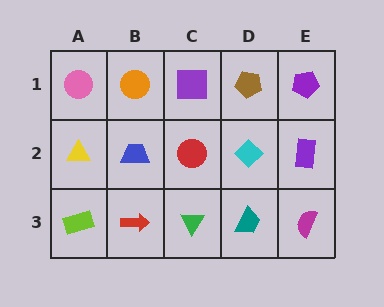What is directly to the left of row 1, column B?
A pink circle.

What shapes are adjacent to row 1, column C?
A red circle (row 2, column C), an orange circle (row 1, column B), a brown pentagon (row 1, column D).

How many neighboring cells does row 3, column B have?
3.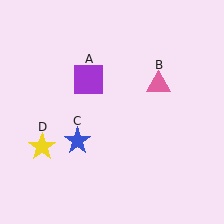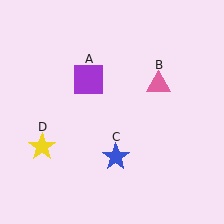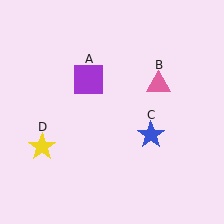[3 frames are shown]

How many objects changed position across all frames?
1 object changed position: blue star (object C).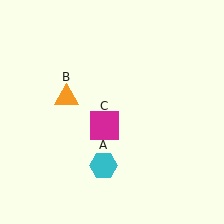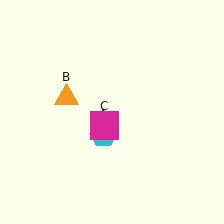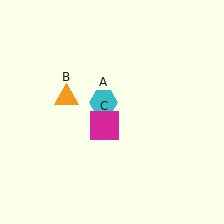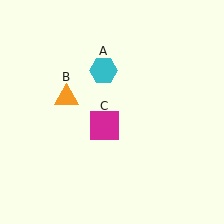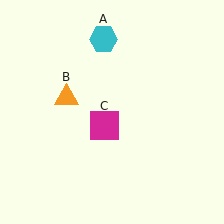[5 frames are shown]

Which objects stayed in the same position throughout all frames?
Orange triangle (object B) and magenta square (object C) remained stationary.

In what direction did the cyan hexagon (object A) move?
The cyan hexagon (object A) moved up.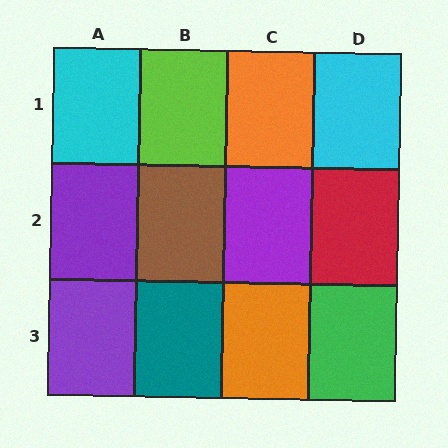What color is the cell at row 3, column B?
Teal.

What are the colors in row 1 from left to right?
Cyan, lime, orange, cyan.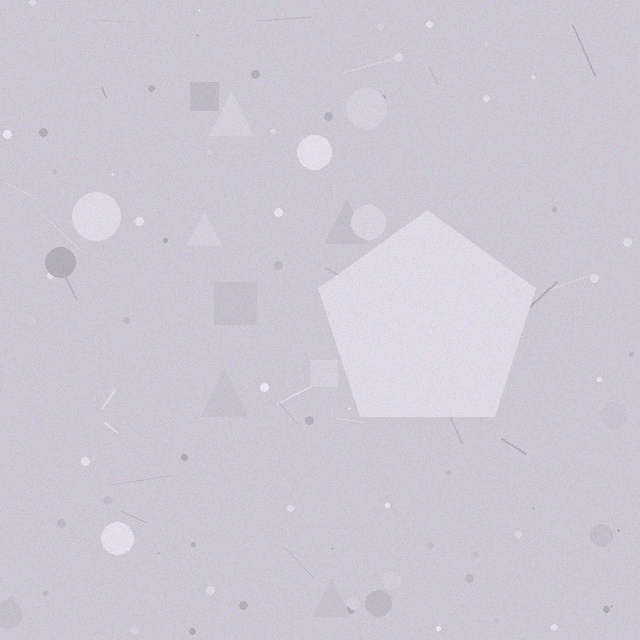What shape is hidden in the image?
A pentagon is hidden in the image.